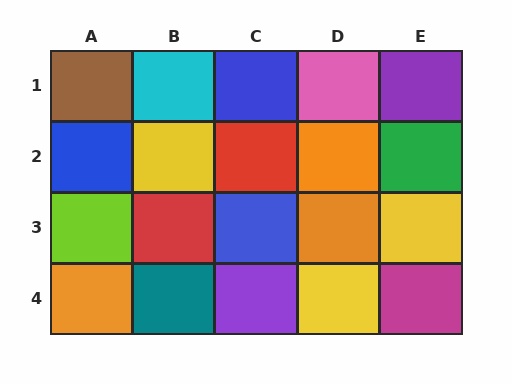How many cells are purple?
2 cells are purple.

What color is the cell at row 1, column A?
Brown.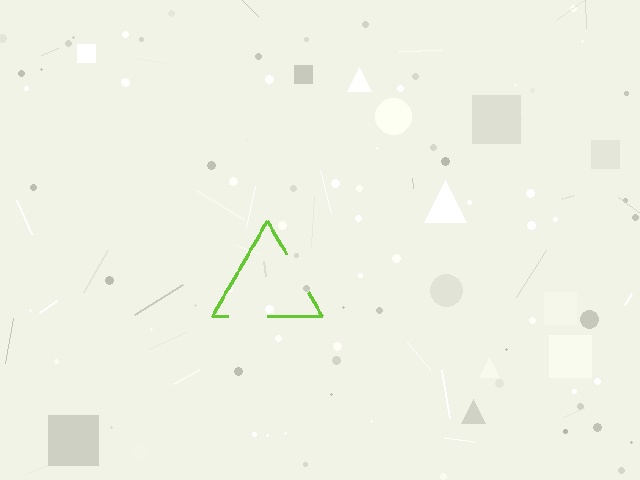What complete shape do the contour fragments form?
The contour fragments form a triangle.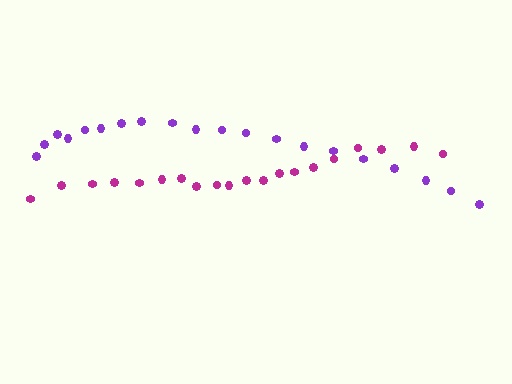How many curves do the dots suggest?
There are 2 distinct paths.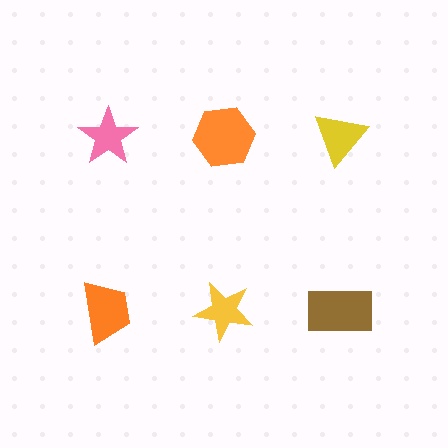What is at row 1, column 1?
A pink star.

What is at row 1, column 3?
A yellow triangle.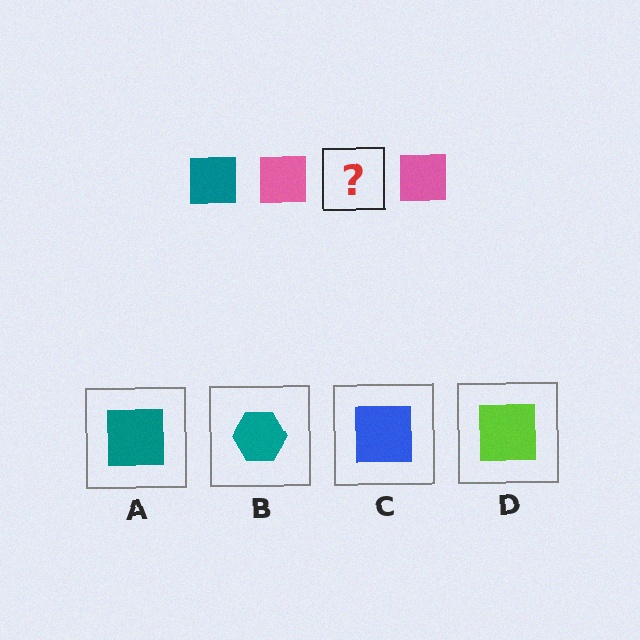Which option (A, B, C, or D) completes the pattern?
A.